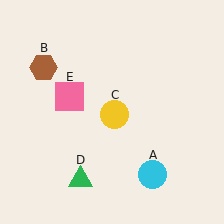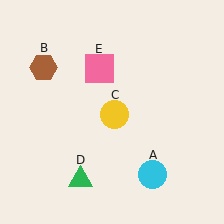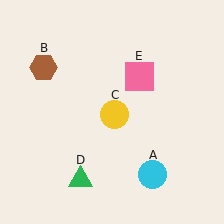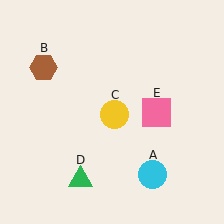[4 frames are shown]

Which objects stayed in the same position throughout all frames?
Cyan circle (object A) and brown hexagon (object B) and yellow circle (object C) and green triangle (object D) remained stationary.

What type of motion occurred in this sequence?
The pink square (object E) rotated clockwise around the center of the scene.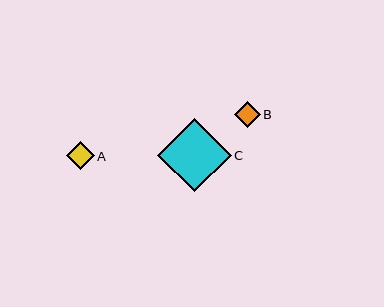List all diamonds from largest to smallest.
From largest to smallest: C, A, B.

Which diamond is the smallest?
Diamond B is the smallest with a size of approximately 26 pixels.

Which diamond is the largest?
Diamond C is the largest with a size of approximately 74 pixels.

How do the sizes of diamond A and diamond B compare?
Diamond A and diamond B are approximately the same size.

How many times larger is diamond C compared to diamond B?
Diamond C is approximately 2.9 times the size of diamond B.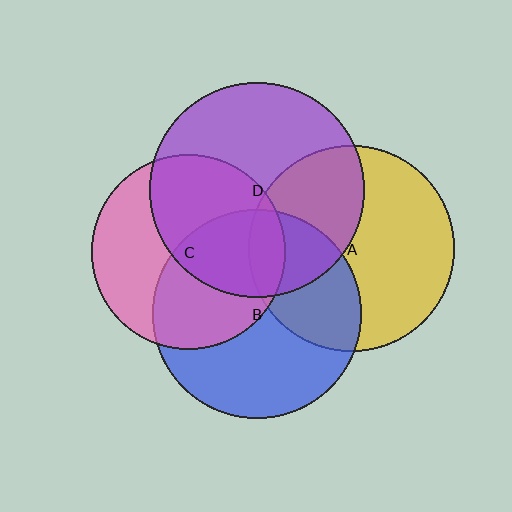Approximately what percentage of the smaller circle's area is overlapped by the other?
Approximately 35%.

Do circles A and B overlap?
Yes.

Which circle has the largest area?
Circle D (purple).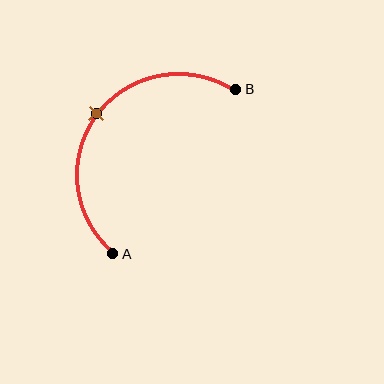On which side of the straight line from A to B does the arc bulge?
The arc bulges above and to the left of the straight line connecting A and B.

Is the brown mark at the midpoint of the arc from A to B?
Yes. The brown mark lies on the arc at equal arc-length from both A and B — it is the arc midpoint.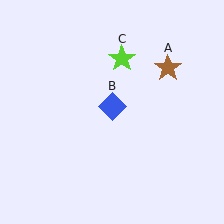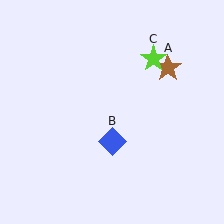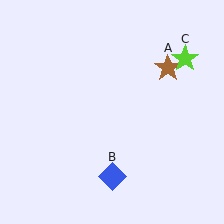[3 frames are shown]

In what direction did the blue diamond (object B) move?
The blue diamond (object B) moved down.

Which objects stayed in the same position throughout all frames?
Brown star (object A) remained stationary.